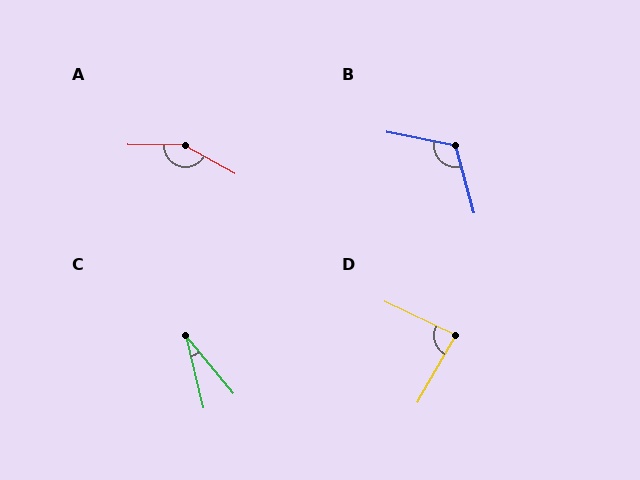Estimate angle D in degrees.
Approximately 86 degrees.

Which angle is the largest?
A, at approximately 151 degrees.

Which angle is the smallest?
C, at approximately 26 degrees.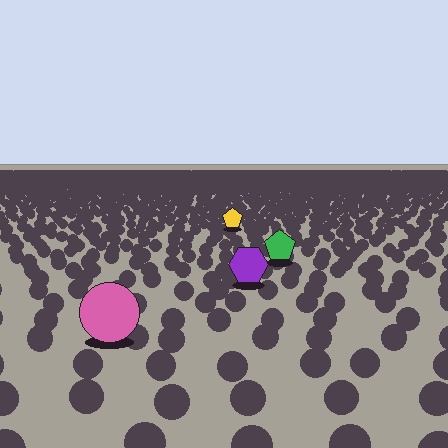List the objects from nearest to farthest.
From nearest to farthest: the pink circle, the purple hexagon, the green pentagon, the yellow pentagon.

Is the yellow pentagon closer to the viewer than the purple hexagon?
No. The purple hexagon is closer — you can tell from the texture gradient: the ground texture is coarser near it.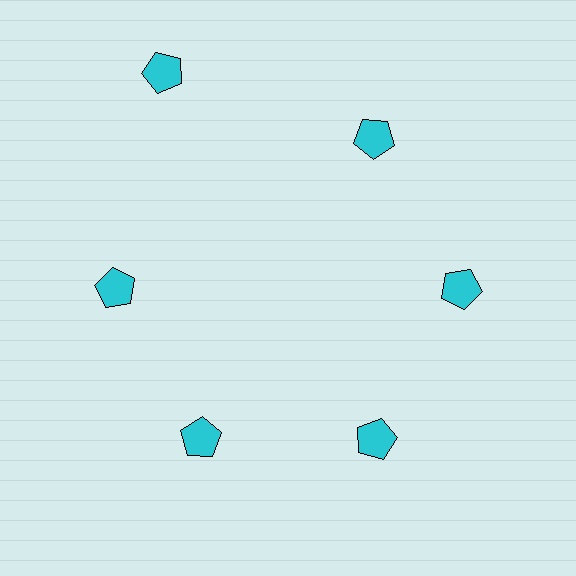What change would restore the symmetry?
The symmetry would be restored by moving it inward, back onto the ring so that all 6 pentagons sit at equal angles and equal distance from the center.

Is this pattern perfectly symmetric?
No. The 6 cyan pentagons are arranged in a ring, but one element near the 11 o'clock position is pushed outward from the center, breaking the 6-fold rotational symmetry.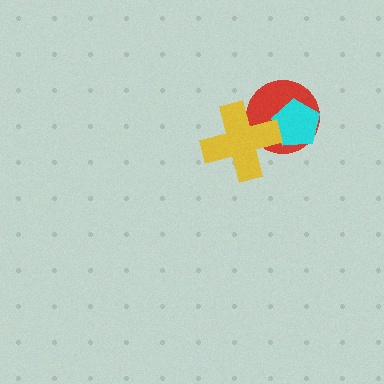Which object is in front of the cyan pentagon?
The yellow cross is in front of the cyan pentagon.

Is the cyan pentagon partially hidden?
Yes, it is partially covered by another shape.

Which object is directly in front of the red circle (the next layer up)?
The cyan pentagon is directly in front of the red circle.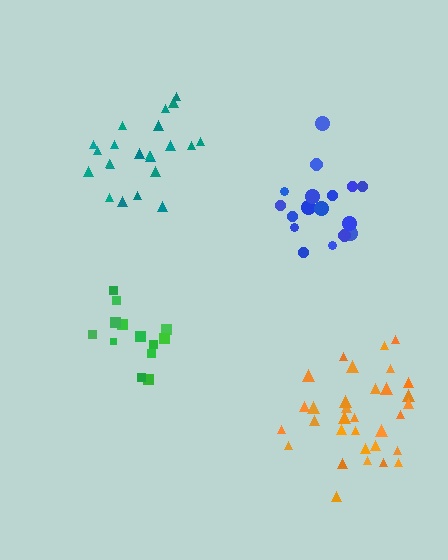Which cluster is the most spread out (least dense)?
Blue.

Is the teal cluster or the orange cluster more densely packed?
Orange.